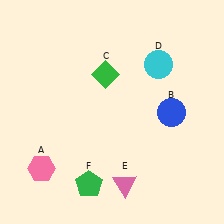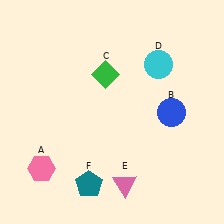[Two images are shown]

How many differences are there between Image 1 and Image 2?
There is 1 difference between the two images.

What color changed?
The pentagon (F) changed from green in Image 1 to teal in Image 2.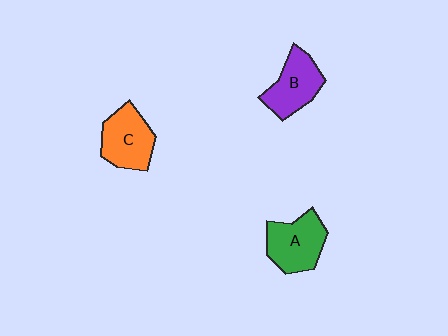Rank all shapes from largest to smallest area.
From largest to smallest: A (green), C (orange), B (purple).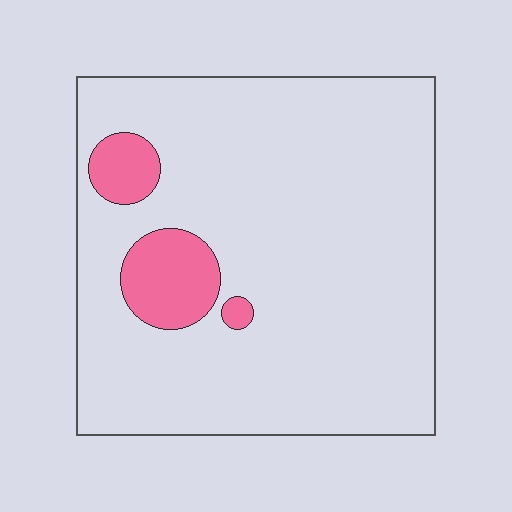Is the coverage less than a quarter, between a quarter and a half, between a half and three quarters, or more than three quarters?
Less than a quarter.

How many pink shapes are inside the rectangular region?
3.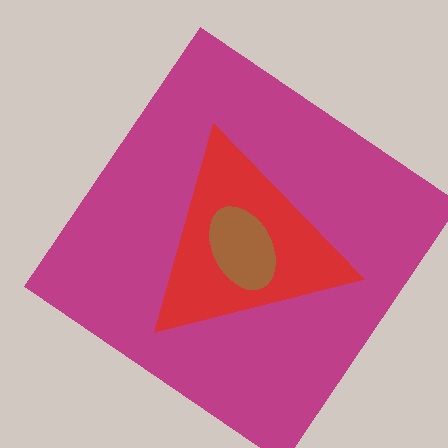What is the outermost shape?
The magenta diamond.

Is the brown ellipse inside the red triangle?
Yes.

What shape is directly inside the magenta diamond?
The red triangle.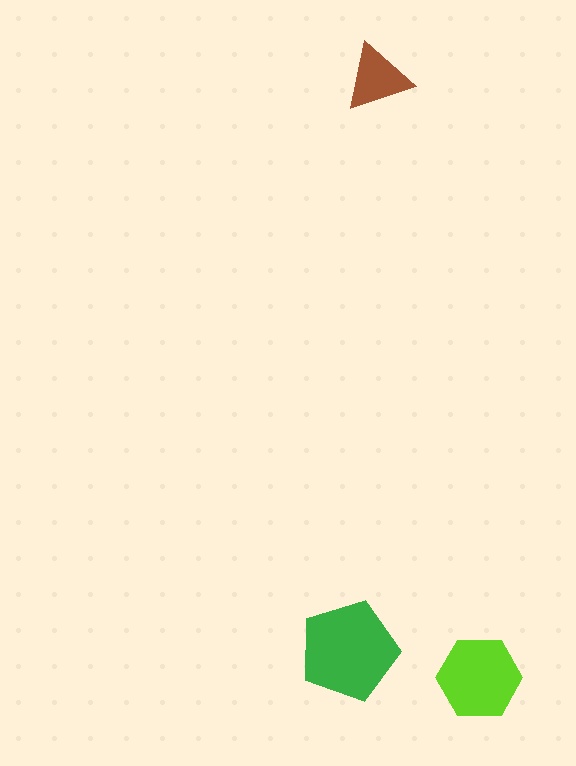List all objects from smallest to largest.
The brown triangle, the lime hexagon, the green pentagon.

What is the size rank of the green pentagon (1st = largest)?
1st.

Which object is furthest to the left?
The green pentagon is leftmost.